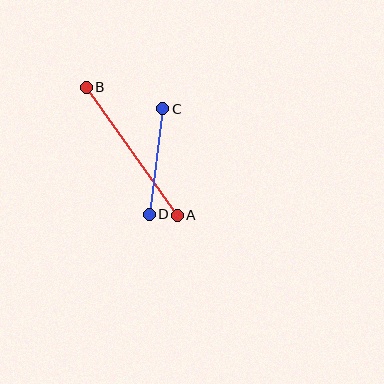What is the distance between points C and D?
The distance is approximately 107 pixels.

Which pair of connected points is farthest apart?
Points A and B are farthest apart.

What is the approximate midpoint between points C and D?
The midpoint is at approximately (156, 161) pixels.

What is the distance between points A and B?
The distance is approximately 157 pixels.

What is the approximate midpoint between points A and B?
The midpoint is at approximately (132, 151) pixels.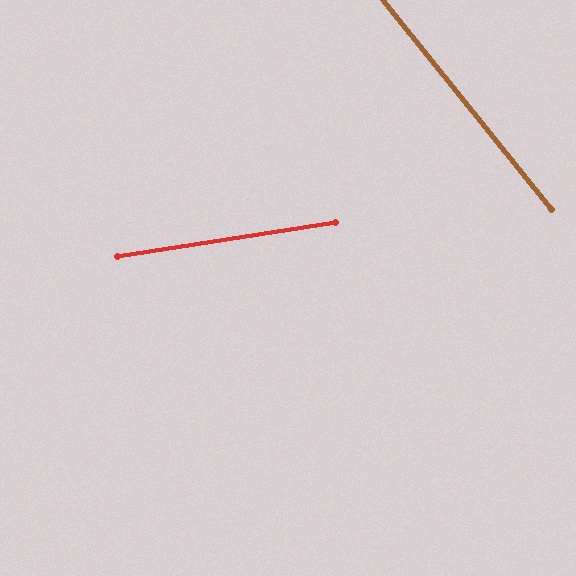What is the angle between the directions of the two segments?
Approximately 60 degrees.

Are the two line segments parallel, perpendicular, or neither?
Neither parallel nor perpendicular — they differ by about 60°.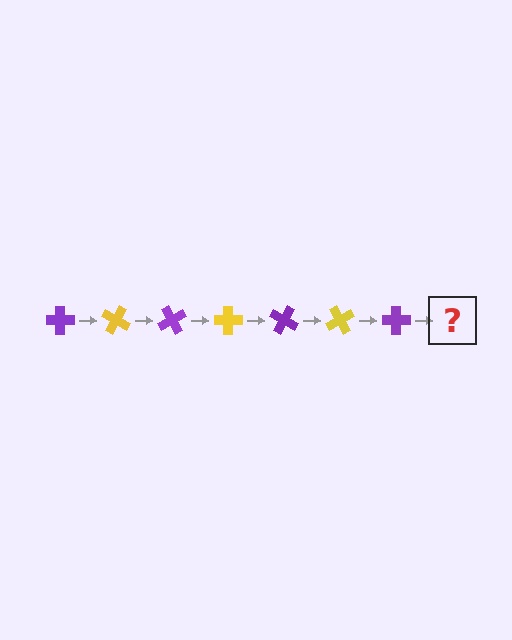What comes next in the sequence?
The next element should be a yellow cross, rotated 210 degrees from the start.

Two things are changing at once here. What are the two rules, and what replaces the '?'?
The two rules are that it rotates 30 degrees each step and the color cycles through purple and yellow. The '?' should be a yellow cross, rotated 210 degrees from the start.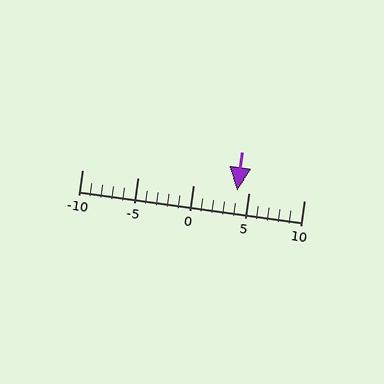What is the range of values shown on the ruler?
The ruler shows values from -10 to 10.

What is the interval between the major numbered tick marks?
The major tick marks are spaced 5 units apart.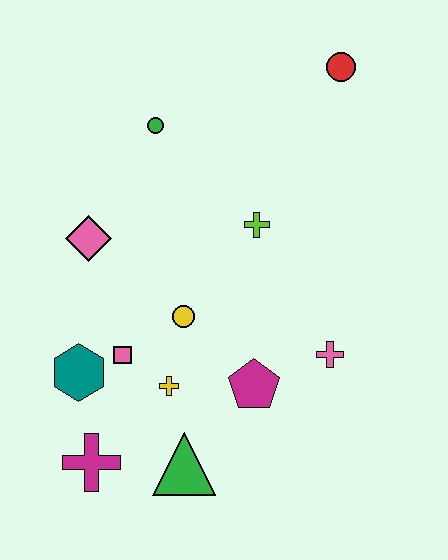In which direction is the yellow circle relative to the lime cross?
The yellow circle is below the lime cross.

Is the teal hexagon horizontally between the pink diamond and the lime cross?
No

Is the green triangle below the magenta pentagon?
Yes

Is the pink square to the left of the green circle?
Yes